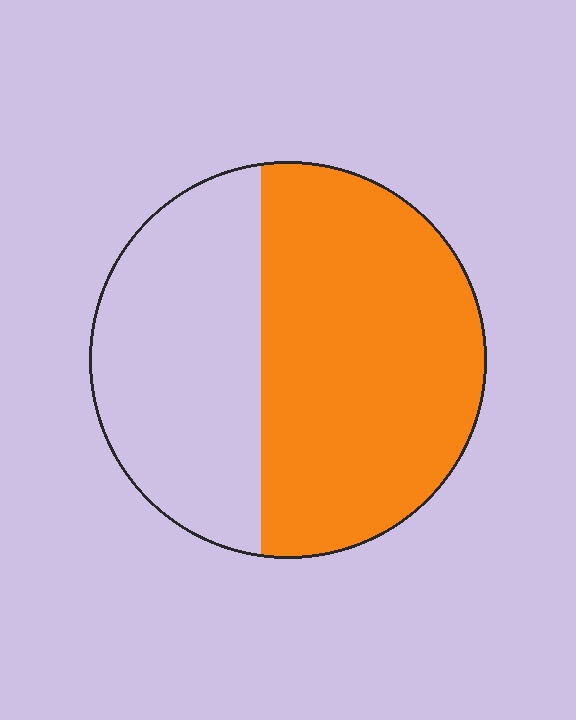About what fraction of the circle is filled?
About three fifths (3/5).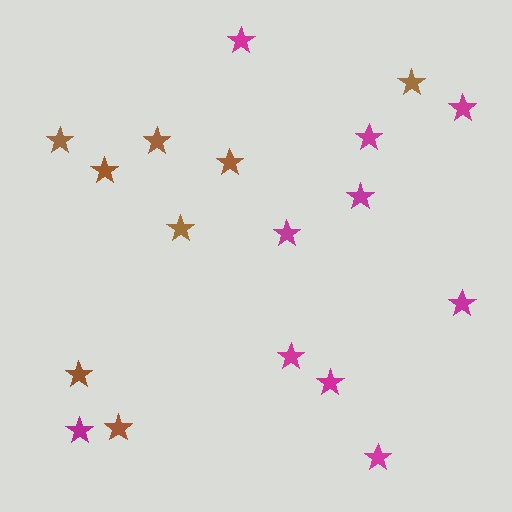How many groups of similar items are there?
There are 2 groups: one group of brown stars (8) and one group of magenta stars (10).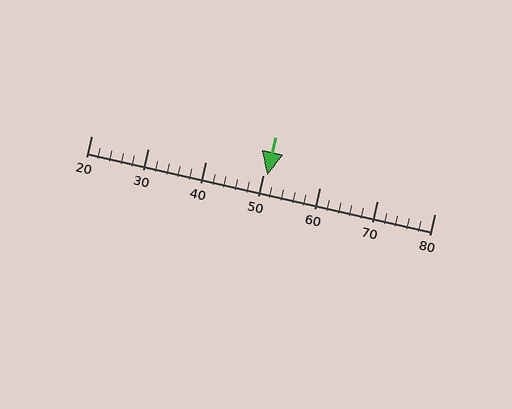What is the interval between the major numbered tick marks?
The major tick marks are spaced 10 units apart.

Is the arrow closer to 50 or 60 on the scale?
The arrow is closer to 50.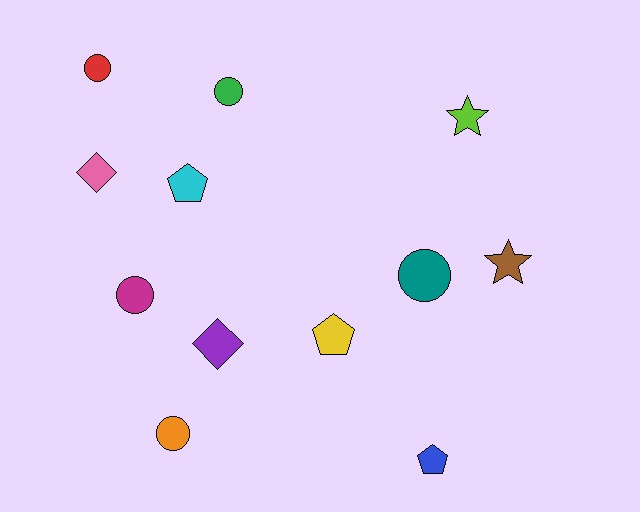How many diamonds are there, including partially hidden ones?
There are 2 diamonds.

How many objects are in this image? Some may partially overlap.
There are 12 objects.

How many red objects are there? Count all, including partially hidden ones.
There is 1 red object.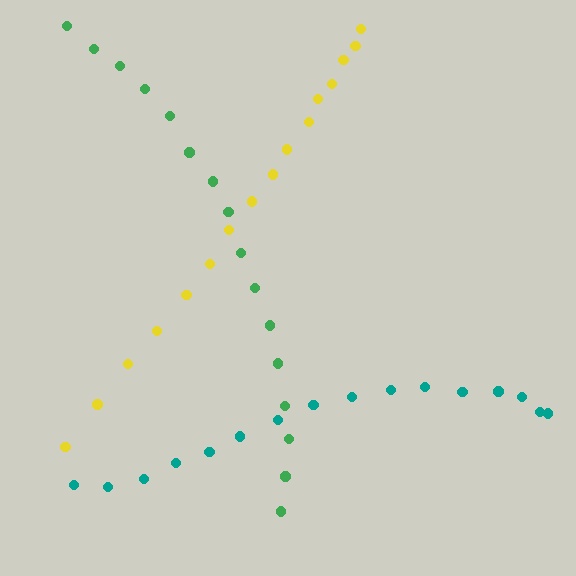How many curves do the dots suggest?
There are 3 distinct paths.